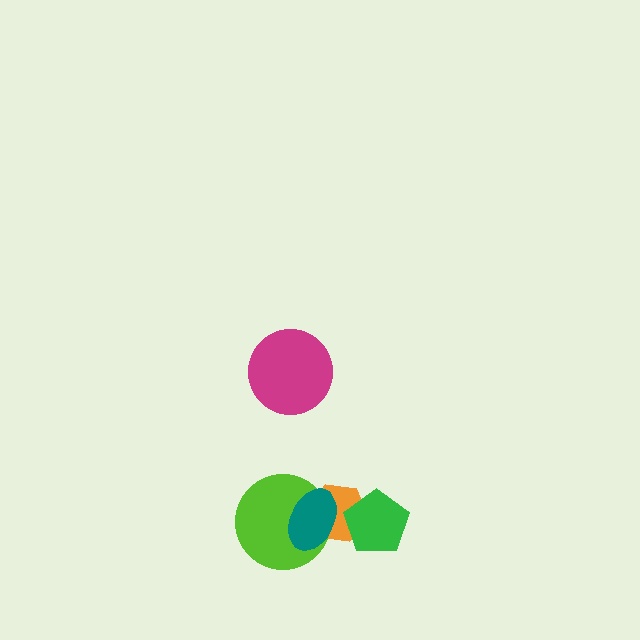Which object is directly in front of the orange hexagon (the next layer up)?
The lime circle is directly in front of the orange hexagon.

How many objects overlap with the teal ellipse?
2 objects overlap with the teal ellipse.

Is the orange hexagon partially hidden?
Yes, it is partially covered by another shape.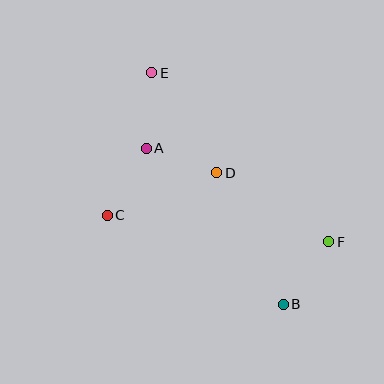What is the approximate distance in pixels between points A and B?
The distance between A and B is approximately 208 pixels.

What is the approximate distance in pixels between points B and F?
The distance between B and F is approximately 77 pixels.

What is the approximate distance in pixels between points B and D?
The distance between B and D is approximately 147 pixels.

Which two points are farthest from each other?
Points B and E are farthest from each other.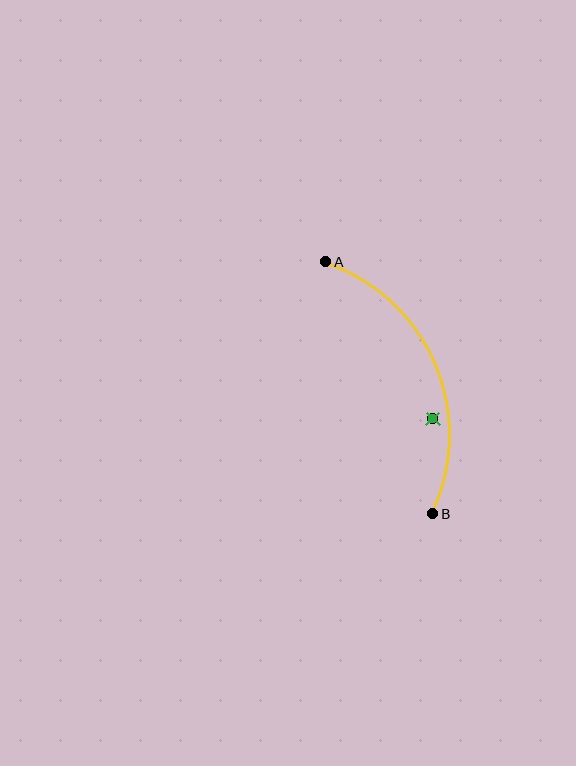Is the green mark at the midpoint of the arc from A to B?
No — the green mark does not lie on the arc at all. It sits slightly inside the curve.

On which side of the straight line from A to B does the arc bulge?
The arc bulges to the right of the straight line connecting A and B.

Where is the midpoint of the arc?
The arc midpoint is the point on the curve farthest from the straight line joining A and B. It sits to the right of that line.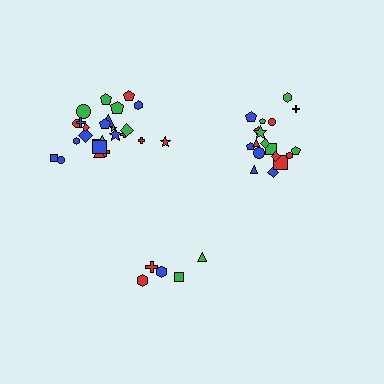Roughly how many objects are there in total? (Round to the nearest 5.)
Roughly 50 objects in total.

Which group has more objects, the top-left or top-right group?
The top-left group.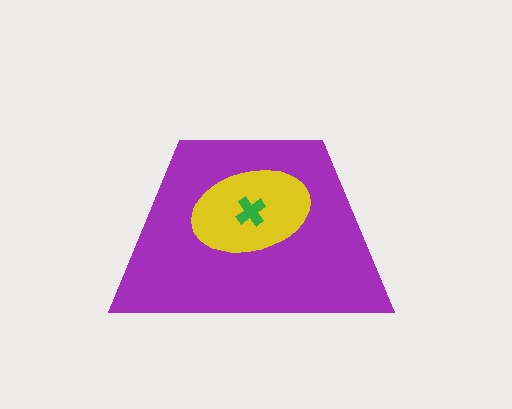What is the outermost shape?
The purple trapezoid.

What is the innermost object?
The green cross.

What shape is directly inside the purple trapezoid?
The yellow ellipse.